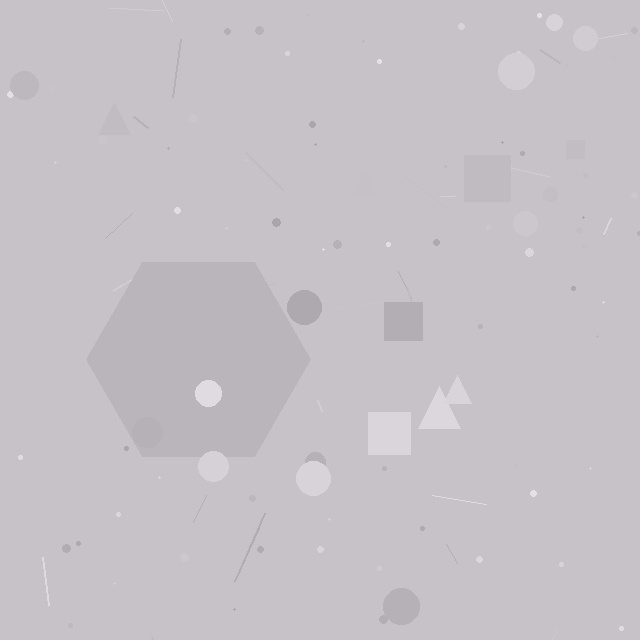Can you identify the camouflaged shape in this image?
The camouflaged shape is a hexagon.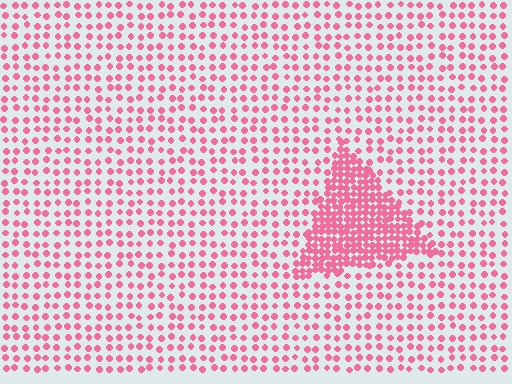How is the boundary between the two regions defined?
The boundary is defined by a change in element density (approximately 2.7x ratio). All elements are the same color, size, and shape.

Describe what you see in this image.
The image contains small pink elements arranged at two different densities. A triangle-shaped region is visible where the elements are more densely packed than the surrounding area.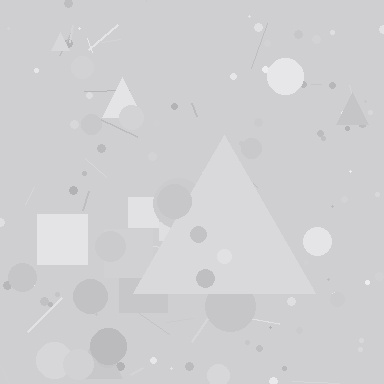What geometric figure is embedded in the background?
A triangle is embedded in the background.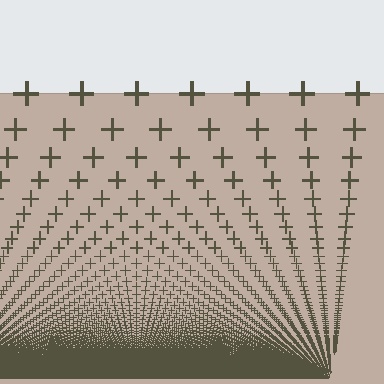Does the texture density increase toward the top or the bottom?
Density increases toward the bottom.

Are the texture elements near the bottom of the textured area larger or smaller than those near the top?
Smaller. The gradient is inverted — elements near the bottom are smaller and denser.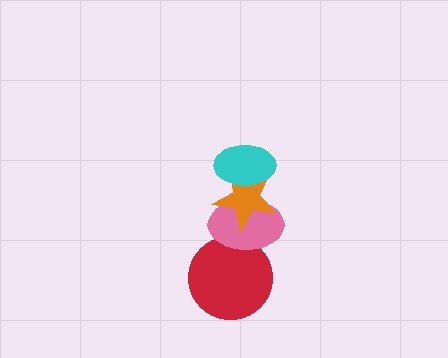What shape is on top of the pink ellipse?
The orange star is on top of the pink ellipse.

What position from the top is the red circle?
The red circle is 4th from the top.